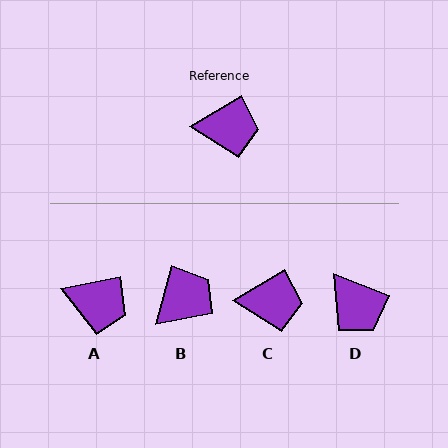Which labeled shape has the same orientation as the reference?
C.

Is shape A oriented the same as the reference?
No, it is off by about 20 degrees.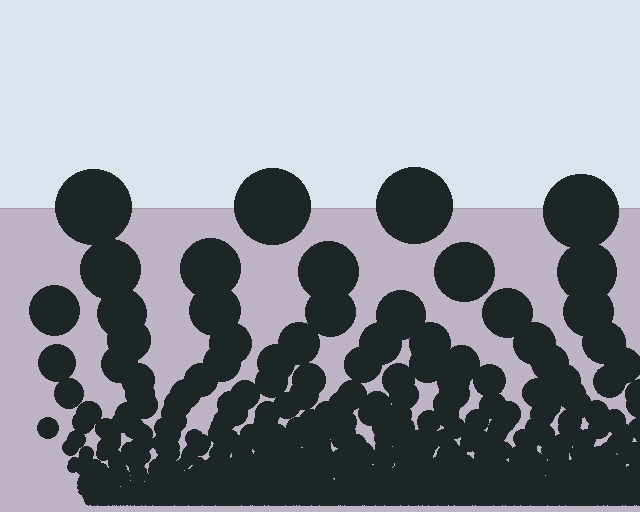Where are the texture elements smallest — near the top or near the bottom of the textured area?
Near the bottom.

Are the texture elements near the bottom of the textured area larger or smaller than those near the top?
Smaller. The gradient is inverted — elements near the bottom are smaller and denser.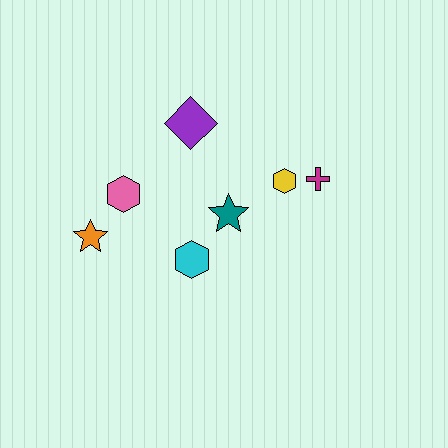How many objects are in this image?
There are 7 objects.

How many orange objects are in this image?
There is 1 orange object.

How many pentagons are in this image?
There are no pentagons.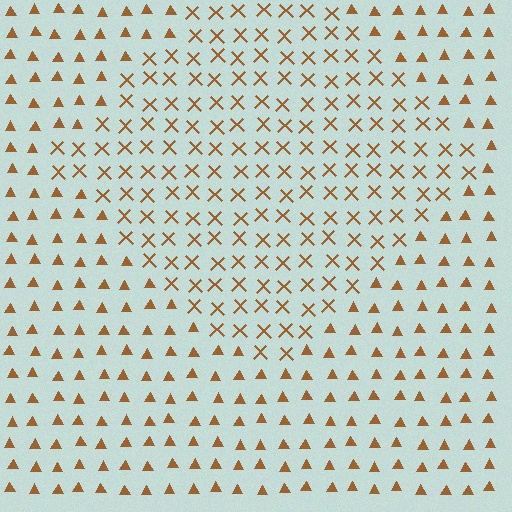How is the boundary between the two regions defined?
The boundary is defined by a change in element shape: X marks inside vs. triangles outside. All elements share the same color and spacing.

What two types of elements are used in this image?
The image uses X marks inside the diamond region and triangles outside it.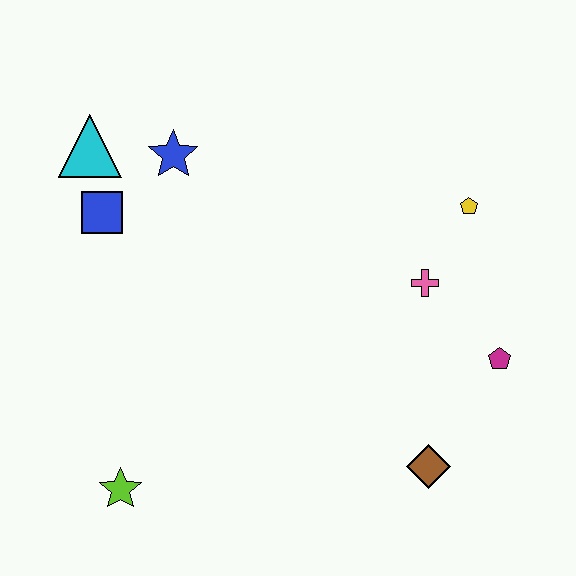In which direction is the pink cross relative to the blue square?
The pink cross is to the right of the blue square.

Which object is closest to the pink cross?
The yellow pentagon is closest to the pink cross.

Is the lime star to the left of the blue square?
No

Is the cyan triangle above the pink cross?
Yes